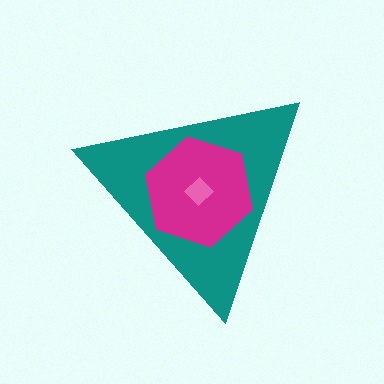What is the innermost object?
The pink diamond.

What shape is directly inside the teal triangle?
The magenta hexagon.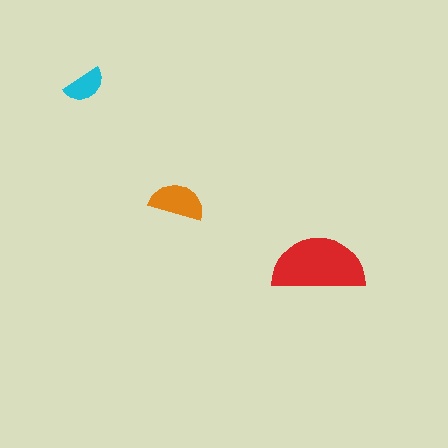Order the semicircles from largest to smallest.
the red one, the orange one, the cyan one.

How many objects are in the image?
There are 3 objects in the image.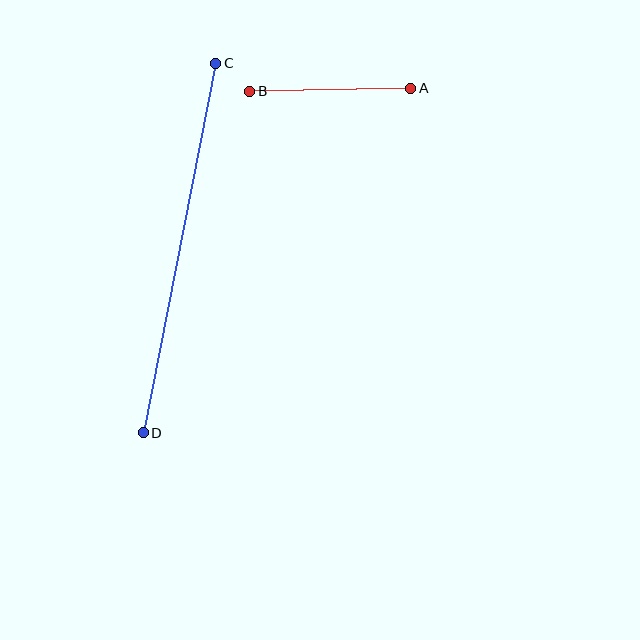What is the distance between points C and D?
The distance is approximately 376 pixels.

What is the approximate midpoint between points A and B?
The midpoint is at approximately (330, 90) pixels.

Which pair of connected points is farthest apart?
Points C and D are farthest apart.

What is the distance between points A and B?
The distance is approximately 161 pixels.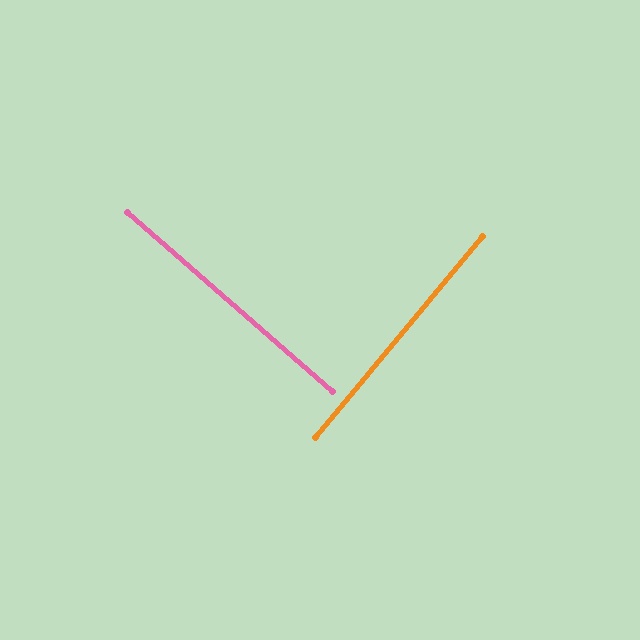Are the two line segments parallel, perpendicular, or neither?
Perpendicular — they meet at approximately 89°.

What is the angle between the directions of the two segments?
Approximately 89 degrees.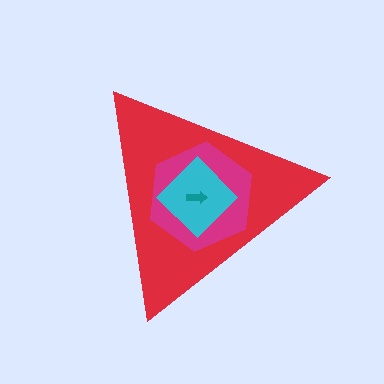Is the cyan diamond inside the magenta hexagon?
Yes.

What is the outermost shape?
The red triangle.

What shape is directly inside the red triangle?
The magenta hexagon.